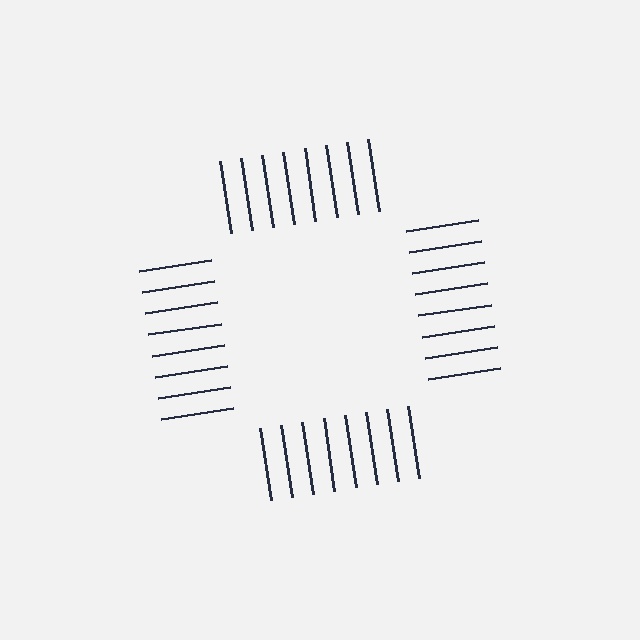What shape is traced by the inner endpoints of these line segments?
An illusory square — the line segments terminate on its edges but no continuous stroke is drawn.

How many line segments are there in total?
32 — 8 along each of the 4 edges.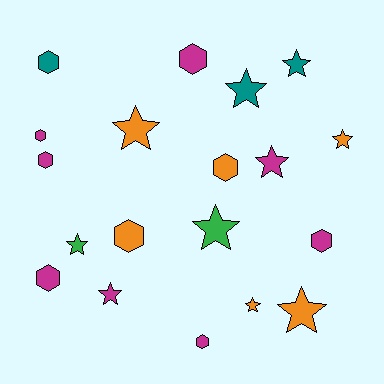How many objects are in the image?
There are 19 objects.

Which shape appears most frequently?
Star, with 10 objects.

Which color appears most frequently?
Magenta, with 8 objects.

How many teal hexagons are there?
There is 1 teal hexagon.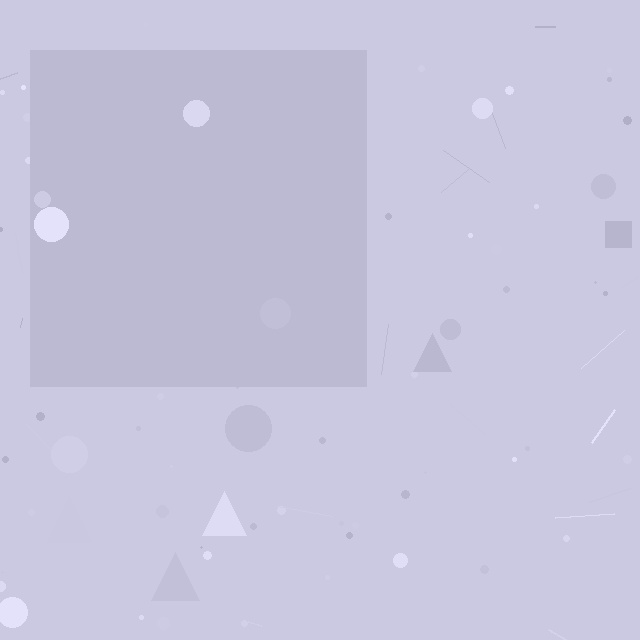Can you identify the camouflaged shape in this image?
The camouflaged shape is a square.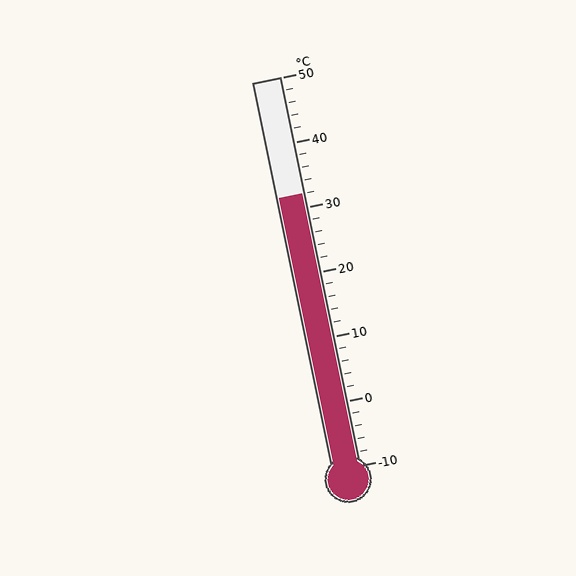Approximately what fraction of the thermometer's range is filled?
The thermometer is filled to approximately 70% of its range.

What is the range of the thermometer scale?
The thermometer scale ranges from -10°C to 50°C.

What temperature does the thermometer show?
The thermometer shows approximately 32°C.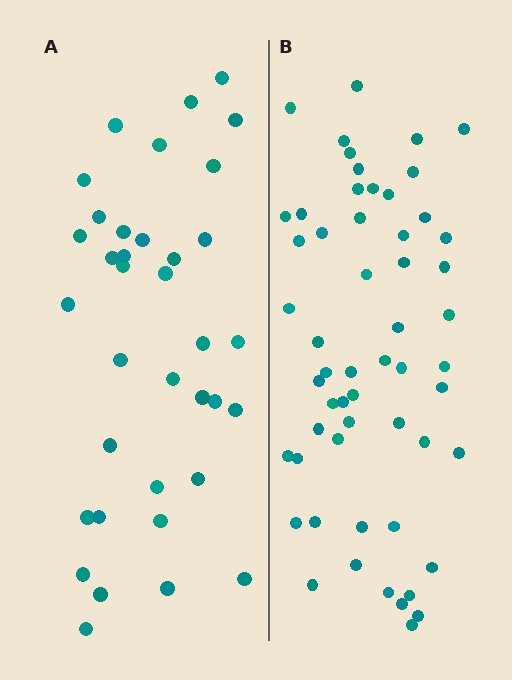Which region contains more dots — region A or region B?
Region B (the right region) has more dots.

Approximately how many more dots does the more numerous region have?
Region B has approximately 20 more dots than region A.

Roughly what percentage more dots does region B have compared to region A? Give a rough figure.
About 55% more.